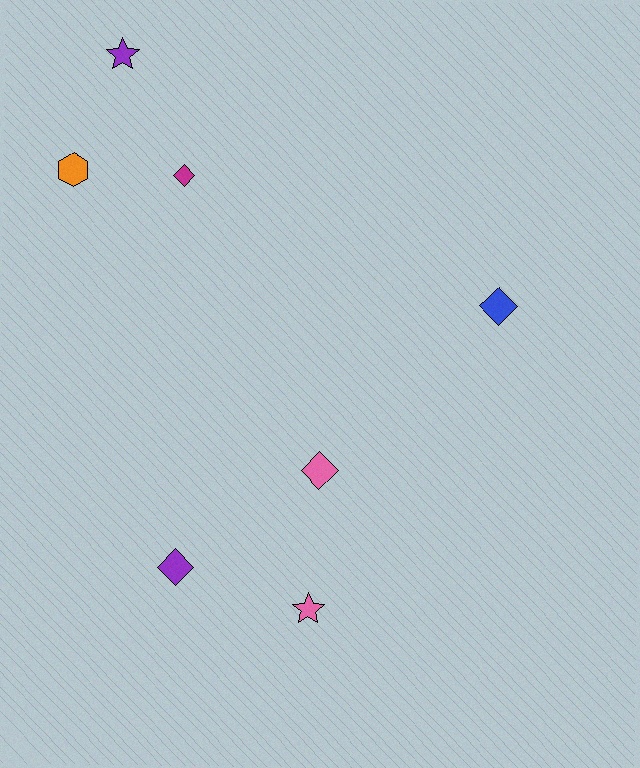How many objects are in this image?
There are 7 objects.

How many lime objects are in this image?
There are no lime objects.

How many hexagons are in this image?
There is 1 hexagon.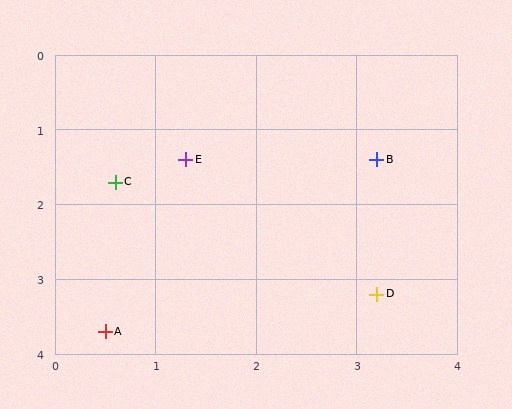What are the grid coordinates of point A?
Point A is at approximately (0.5, 3.7).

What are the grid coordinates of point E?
Point E is at approximately (1.3, 1.4).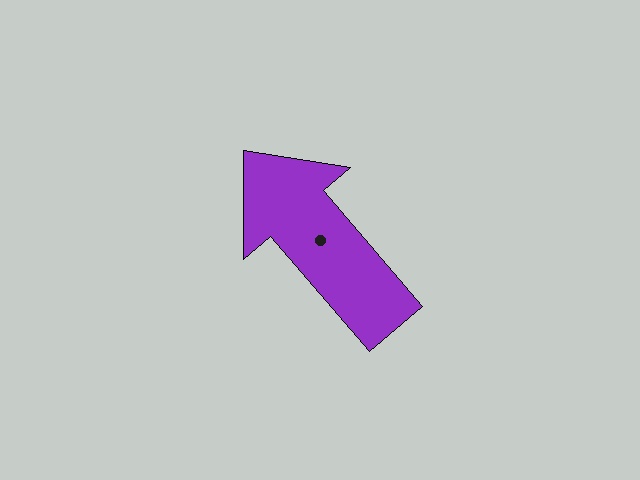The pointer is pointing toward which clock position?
Roughly 11 o'clock.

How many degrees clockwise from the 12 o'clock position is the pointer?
Approximately 319 degrees.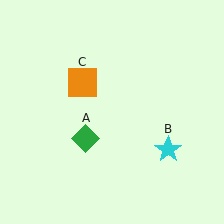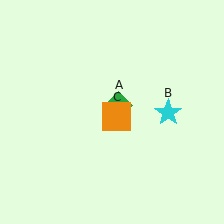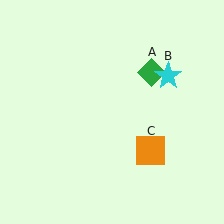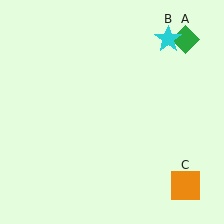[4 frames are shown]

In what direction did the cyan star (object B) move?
The cyan star (object B) moved up.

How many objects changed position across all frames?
3 objects changed position: green diamond (object A), cyan star (object B), orange square (object C).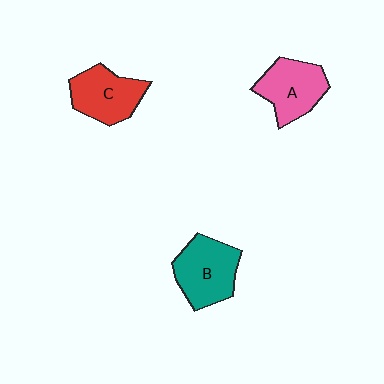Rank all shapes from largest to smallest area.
From largest to smallest: B (teal), A (pink), C (red).